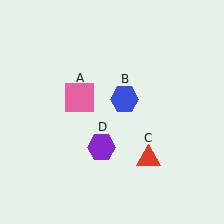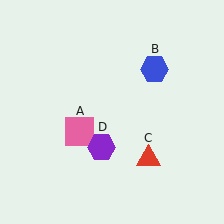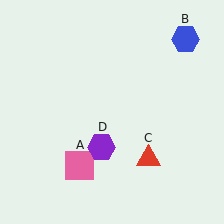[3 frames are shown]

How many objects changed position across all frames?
2 objects changed position: pink square (object A), blue hexagon (object B).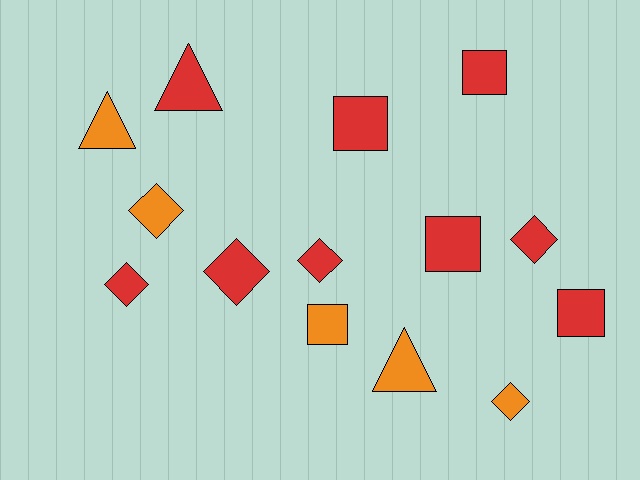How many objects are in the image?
There are 14 objects.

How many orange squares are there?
There is 1 orange square.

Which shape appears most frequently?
Diamond, with 6 objects.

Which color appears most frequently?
Red, with 9 objects.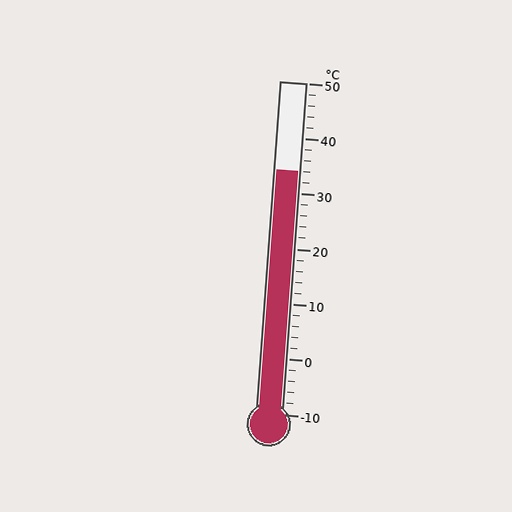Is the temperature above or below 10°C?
The temperature is above 10°C.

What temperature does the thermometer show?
The thermometer shows approximately 34°C.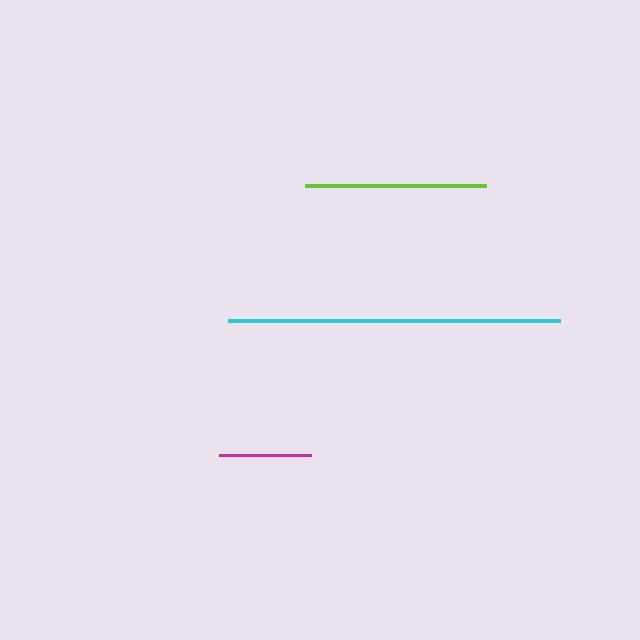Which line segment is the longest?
The cyan line is the longest at approximately 332 pixels.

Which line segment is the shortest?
The magenta line is the shortest at approximately 92 pixels.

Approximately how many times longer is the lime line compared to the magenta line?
The lime line is approximately 2.0 times the length of the magenta line.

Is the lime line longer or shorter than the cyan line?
The cyan line is longer than the lime line.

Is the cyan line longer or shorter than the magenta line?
The cyan line is longer than the magenta line.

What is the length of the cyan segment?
The cyan segment is approximately 332 pixels long.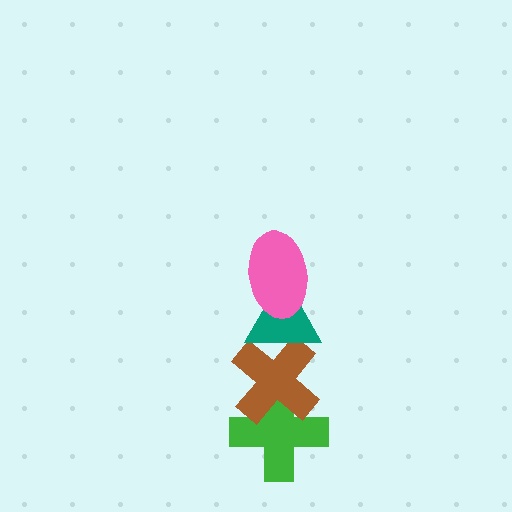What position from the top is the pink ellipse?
The pink ellipse is 1st from the top.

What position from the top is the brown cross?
The brown cross is 3rd from the top.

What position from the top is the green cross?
The green cross is 4th from the top.